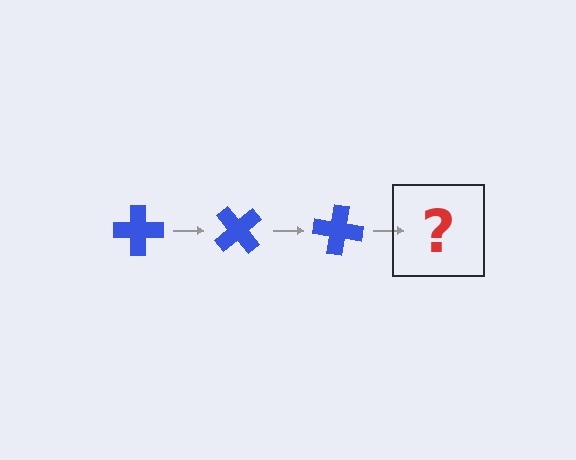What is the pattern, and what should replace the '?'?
The pattern is that the cross rotates 50 degrees each step. The '?' should be a blue cross rotated 150 degrees.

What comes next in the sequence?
The next element should be a blue cross rotated 150 degrees.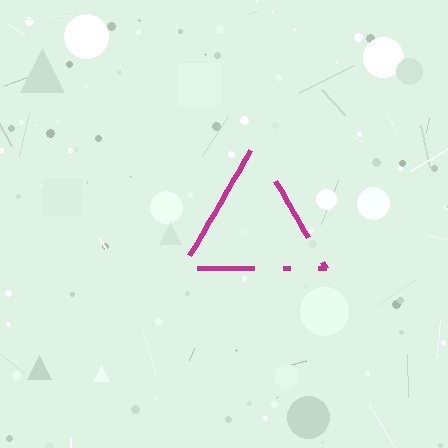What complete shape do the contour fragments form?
The contour fragments form a triangle.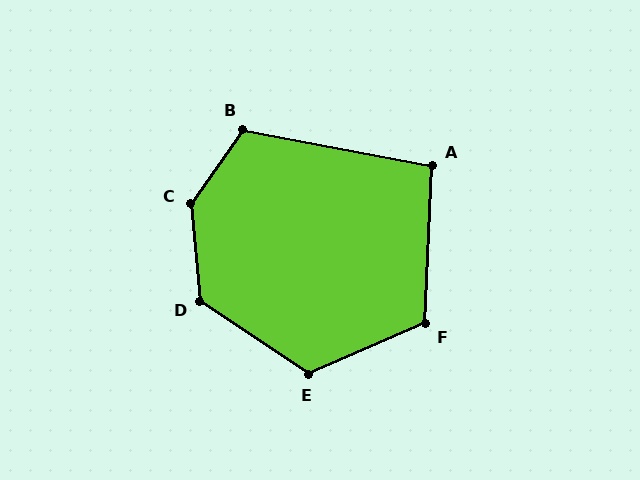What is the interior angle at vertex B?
Approximately 115 degrees (obtuse).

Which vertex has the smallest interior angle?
A, at approximately 98 degrees.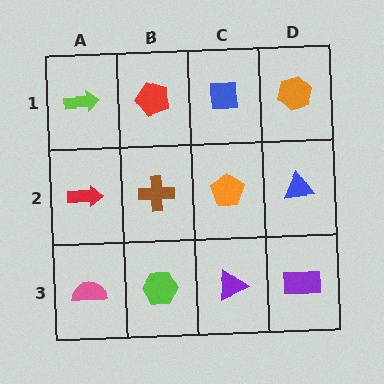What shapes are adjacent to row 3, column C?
An orange pentagon (row 2, column C), a lime hexagon (row 3, column B), a purple rectangle (row 3, column D).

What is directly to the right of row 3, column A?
A lime hexagon.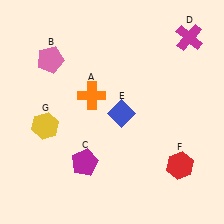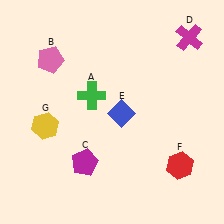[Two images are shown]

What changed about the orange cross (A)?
In Image 1, A is orange. In Image 2, it changed to green.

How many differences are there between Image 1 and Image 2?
There is 1 difference between the two images.